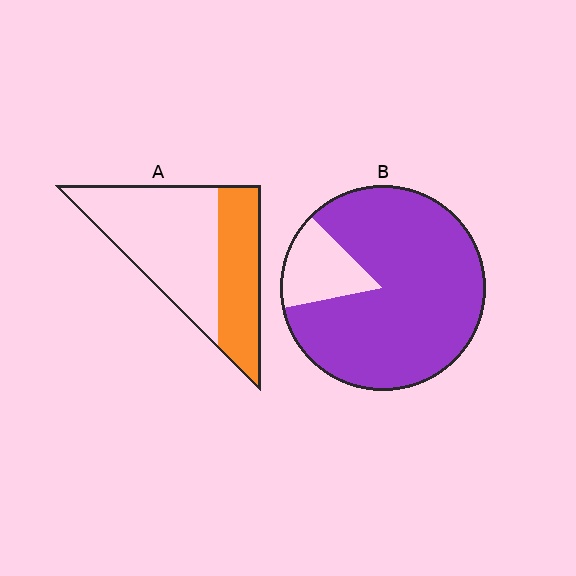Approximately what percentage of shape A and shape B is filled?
A is approximately 35% and B is approximately 85%.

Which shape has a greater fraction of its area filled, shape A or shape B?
Shape B.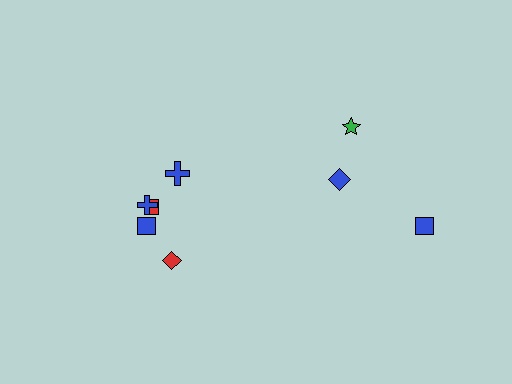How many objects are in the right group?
There are 3 objects.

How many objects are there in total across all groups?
There are 8 objects.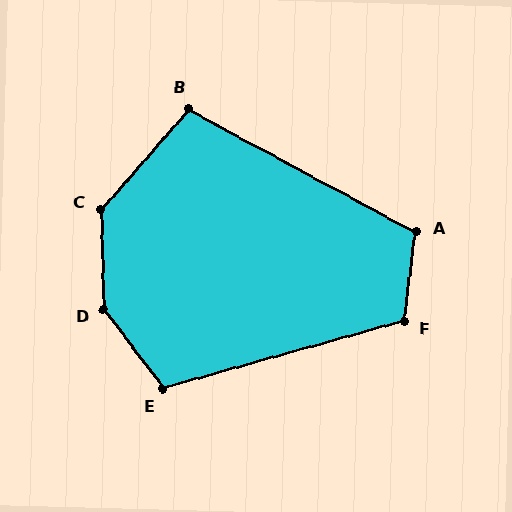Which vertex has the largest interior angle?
D, at approximately 144 degrees.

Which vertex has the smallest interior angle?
B, at approximately 103 degrees.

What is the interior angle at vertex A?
Approximately 111 degrees (obtuse).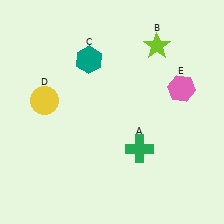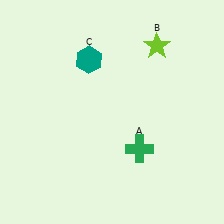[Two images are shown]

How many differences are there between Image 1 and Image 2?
There are 2 differences between the two images.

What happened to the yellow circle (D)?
The yellow circle (D) was removed in Image 2. It was in the top-left area of Image 1.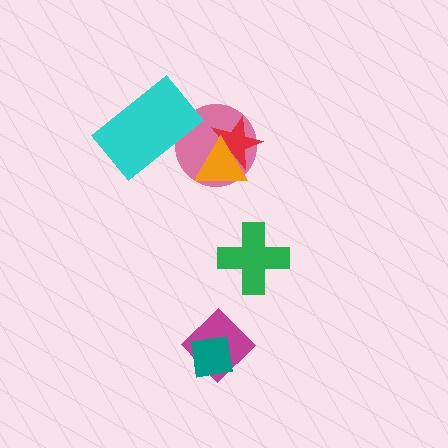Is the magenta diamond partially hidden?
Yes, it is partially covered by another shape.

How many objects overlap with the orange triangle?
2 objects overlap with the orange triangle.